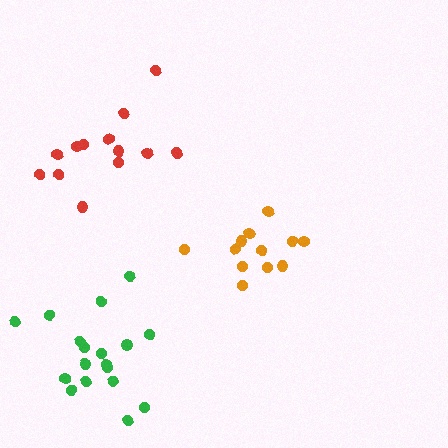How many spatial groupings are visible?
There are 3 spatial groupings.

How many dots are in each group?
Group 1: 14 dots, Group 2: 12 dots, Group 3: 18 dots (44 total).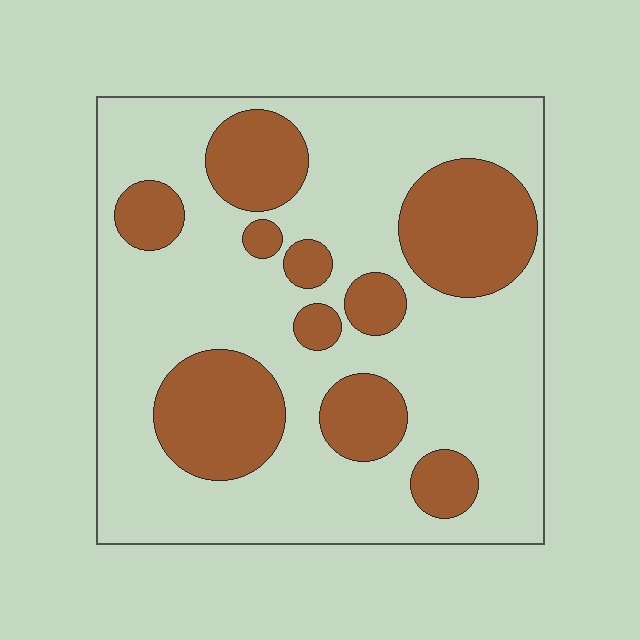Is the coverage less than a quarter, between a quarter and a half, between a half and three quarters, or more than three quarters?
Between a quarter and a half.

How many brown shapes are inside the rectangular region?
10.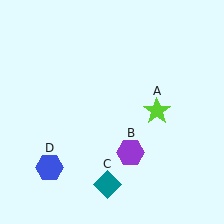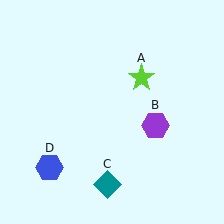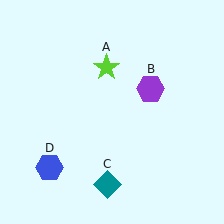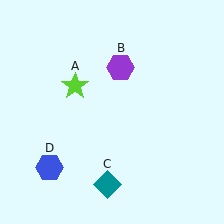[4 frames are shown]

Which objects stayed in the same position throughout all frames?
Teal diamond (object C) and blue hexagon (object D) remained stationary.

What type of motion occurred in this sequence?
The lime star (object A), purple hexagon (object B) rotated counterclockwise around the center of the scene.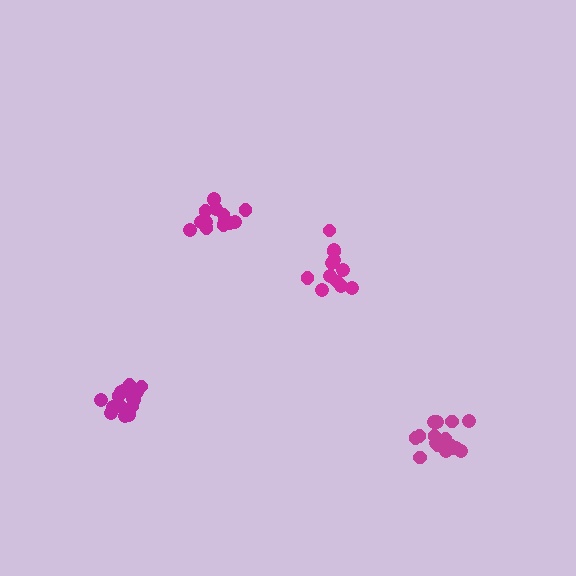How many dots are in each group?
Group 1: 16 dots, Group 2: 12 dots, Group 3: 14 dots, Group 4: 16 dots (58 total).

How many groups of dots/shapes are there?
There are 4 groups.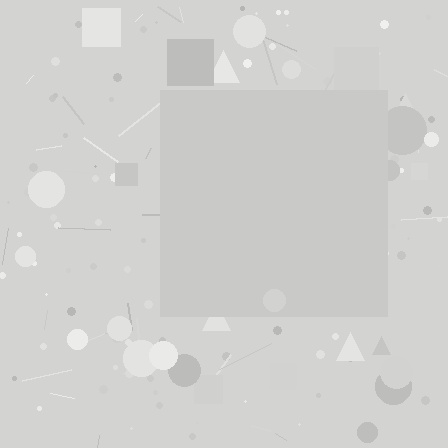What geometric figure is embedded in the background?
A square is embedded in the background.